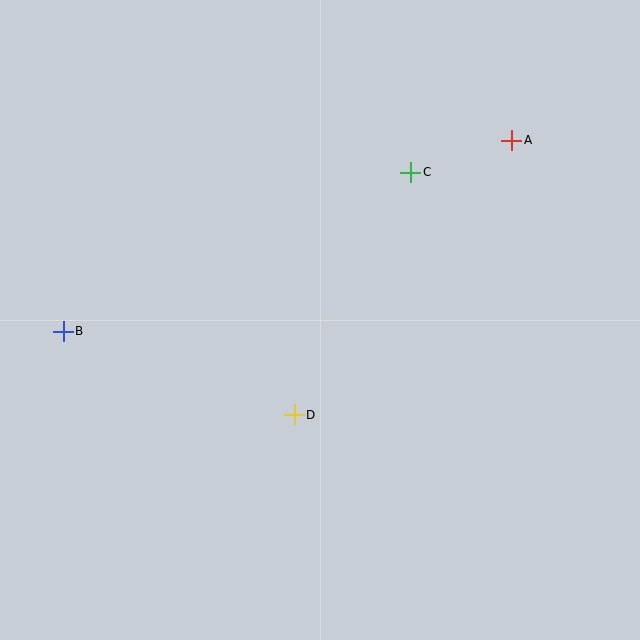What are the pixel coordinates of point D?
Point D is at (294, 415).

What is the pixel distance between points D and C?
The distance between D and C is 269 pixels.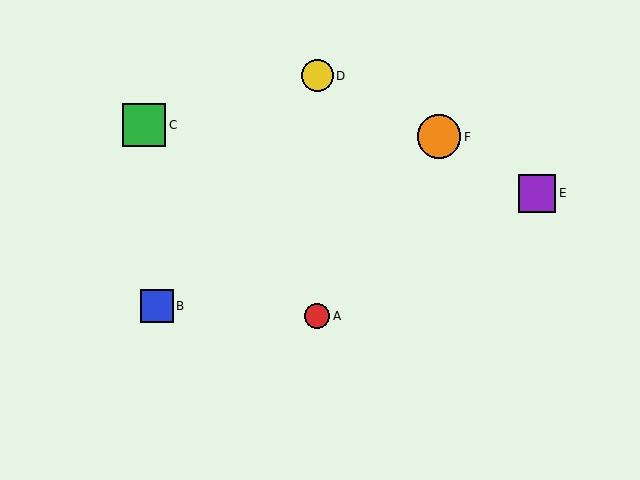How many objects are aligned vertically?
2 objects (A, D) are aligned vertically.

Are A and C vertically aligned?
No, A is at x≈317 and C is at x≈144.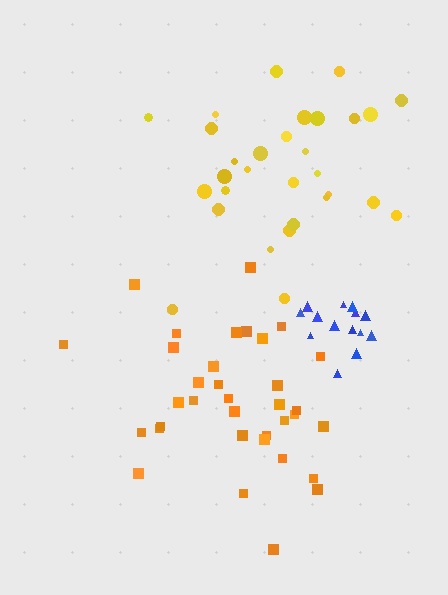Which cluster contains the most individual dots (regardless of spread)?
Orange (35).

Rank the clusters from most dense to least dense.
blue, orange, yellow.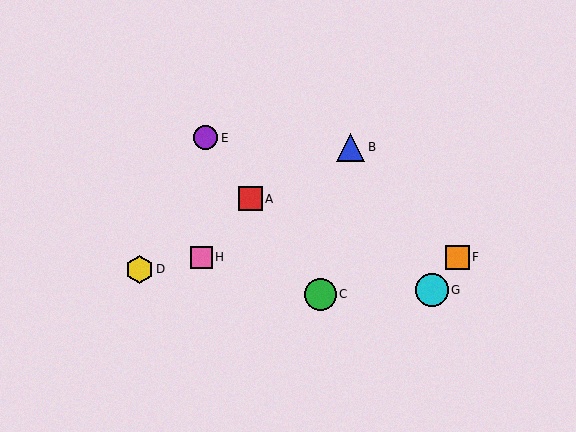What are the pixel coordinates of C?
Object C is at (320, 294).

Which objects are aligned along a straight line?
Objects A, C, E are aligned along a straight line.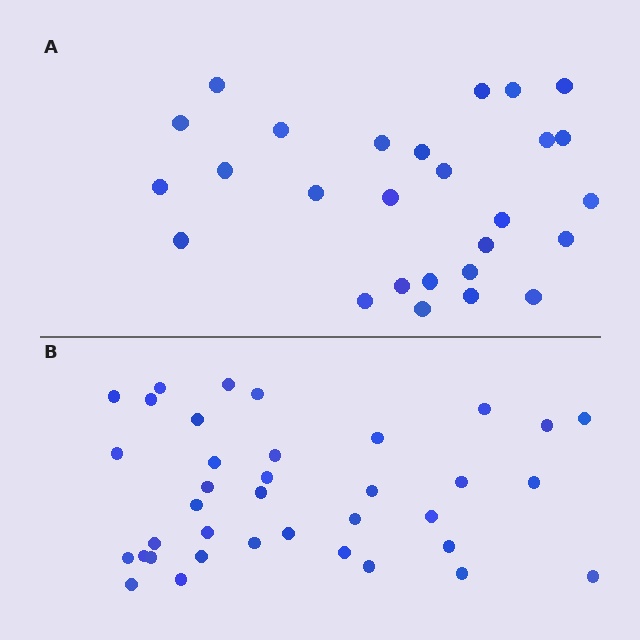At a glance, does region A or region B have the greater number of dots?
Region B (the bottom region) has more dots.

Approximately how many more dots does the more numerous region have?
Region B has roughly 10 or so more dots than region A.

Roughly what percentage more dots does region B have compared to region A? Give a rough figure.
About 35% more.